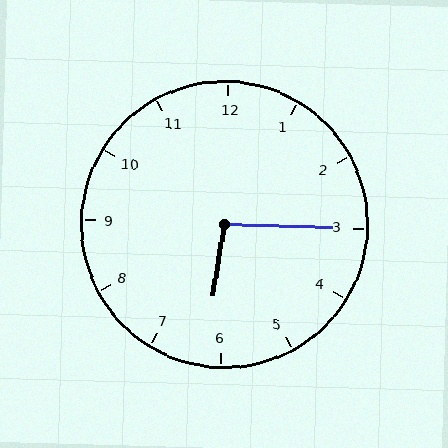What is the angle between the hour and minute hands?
Approximately 98 degrees.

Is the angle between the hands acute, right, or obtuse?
It is obtuse.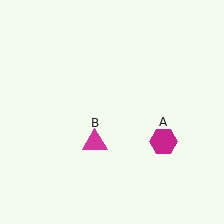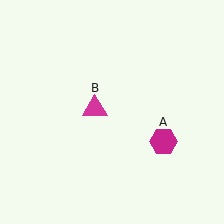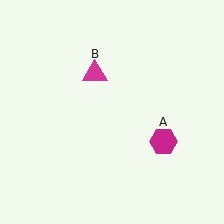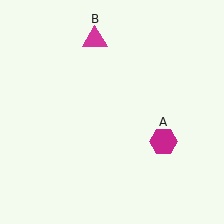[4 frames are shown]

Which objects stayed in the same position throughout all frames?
Magenta hexagon (object A) remained stationary.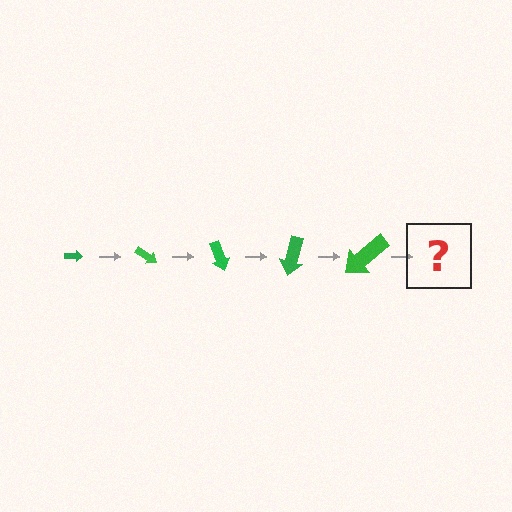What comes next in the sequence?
The next element should be an arrow, larger than the previous one and rotated 175 degrees from the start.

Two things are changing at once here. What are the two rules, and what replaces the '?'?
The two rules are that the arrow grows larger each step and it rotates 35 degrees each step. The '?' should be an arrow, larger than the previous one and rotated 175 degrees from the start.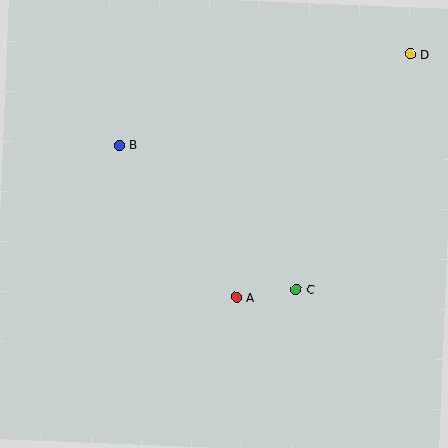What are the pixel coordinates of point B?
Point B is at (119, 145).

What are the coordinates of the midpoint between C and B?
The midpoint between C and B is at (208, 217).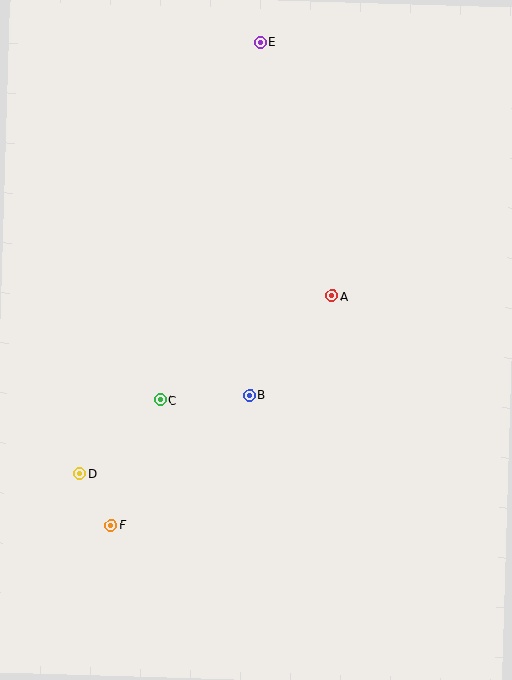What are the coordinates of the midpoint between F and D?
The midpoint between F and D is at (95, 499).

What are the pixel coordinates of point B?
Point B is at (249, 395).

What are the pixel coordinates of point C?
Point C is at (160, 400).